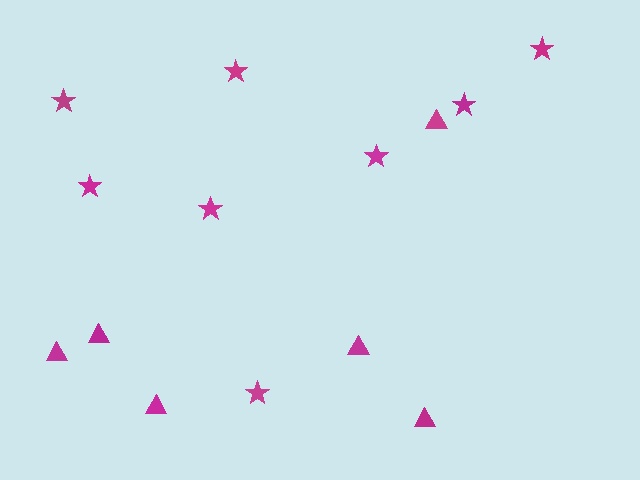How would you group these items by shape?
There are 2 groups: one group of triangles (6) and one group of stars (8).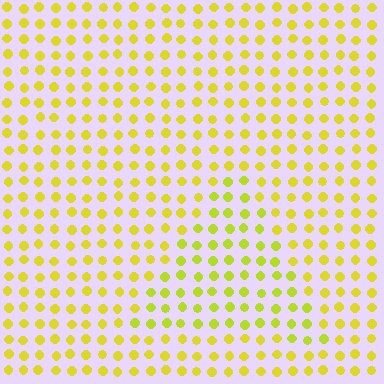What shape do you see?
I see a triangle.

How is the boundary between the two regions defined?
The boundary is defined purely by a slight shift in hue (about 16 degrees). Spacing, size, and orientation are identical on both sides.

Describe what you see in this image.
The image is filled with small yellow elements in a uniform arrangement. A triangle-shaped region is visible where the elements are tinted to a slightly different hue, forming a subtle color boundary.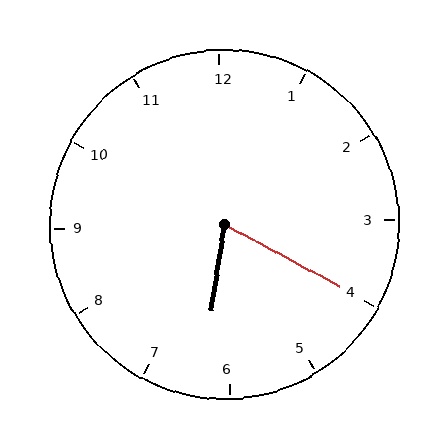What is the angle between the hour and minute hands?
Approximately 70 degrees.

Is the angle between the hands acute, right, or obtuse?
It is acute.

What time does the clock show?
6:20.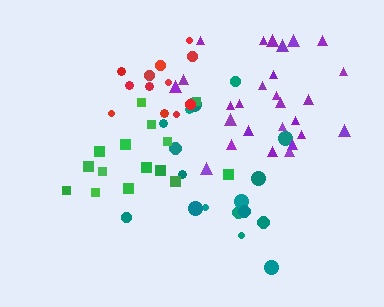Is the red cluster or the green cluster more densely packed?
Red.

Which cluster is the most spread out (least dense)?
Teal.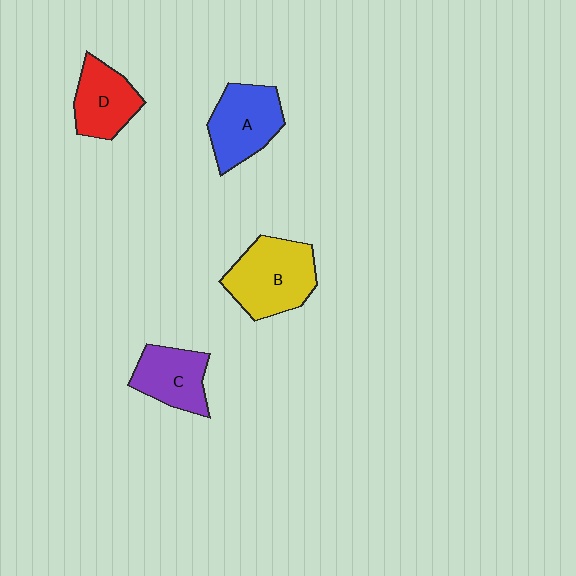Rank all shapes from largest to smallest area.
From largest to smallest: B (yellow), A (blue), D (red), C (purple).